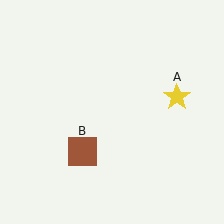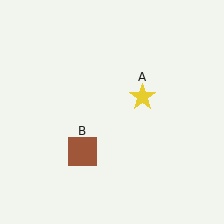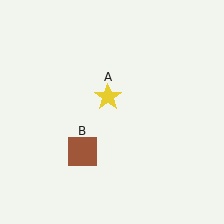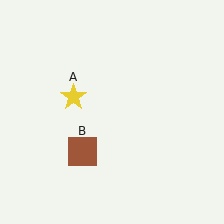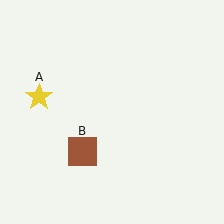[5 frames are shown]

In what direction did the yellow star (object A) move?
The yellow star (object A) moved left.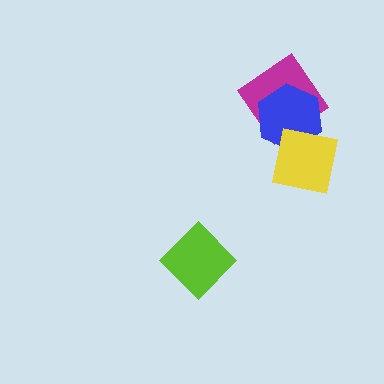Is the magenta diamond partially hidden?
Yes, it is partially covered by another shape.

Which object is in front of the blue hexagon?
The yellow square is in front of the blue hexagon.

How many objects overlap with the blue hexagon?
2 objects overlap with the blue hexagon.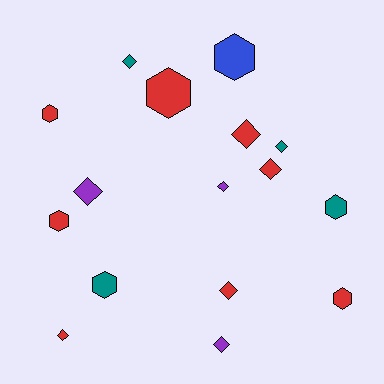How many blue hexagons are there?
There is 1 blue hexagon.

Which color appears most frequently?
Red, with 8 objects.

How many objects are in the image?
There are 16 objects.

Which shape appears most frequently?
Diamond, with 9 objects.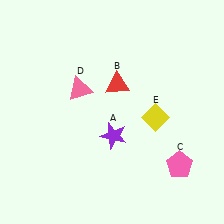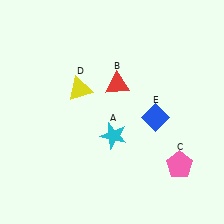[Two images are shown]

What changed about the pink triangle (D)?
In Image 1, D is pink. In Image 2, it changed to yellow.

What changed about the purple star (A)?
In Image 1, A is purple. In Image 2, it changed to cyan.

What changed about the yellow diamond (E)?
In Image 1, E is yellow. In Image 2, it changed to blue.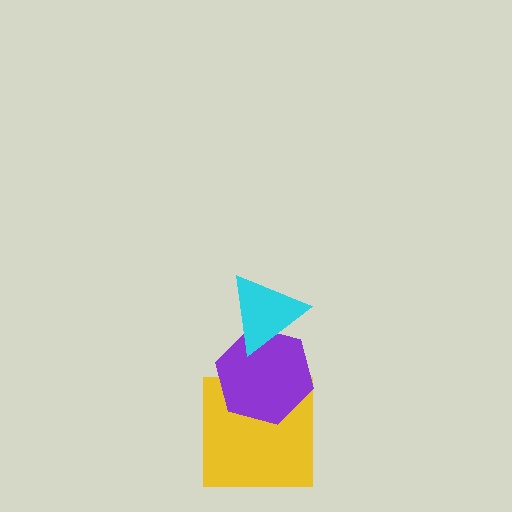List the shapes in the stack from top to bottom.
From top to bottom: the cyan triangle, the purple hexagon, the yellow square.